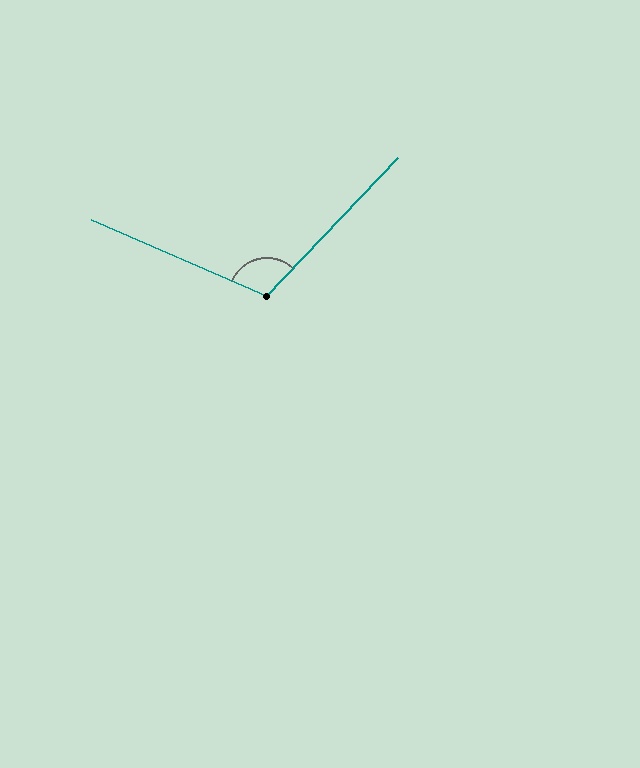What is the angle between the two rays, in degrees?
Approximately 110 degrees.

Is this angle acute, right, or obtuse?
It is obtuse.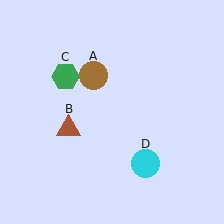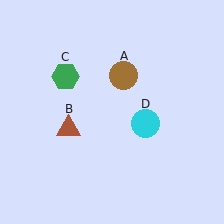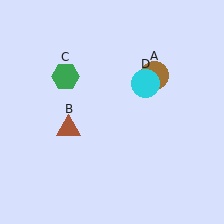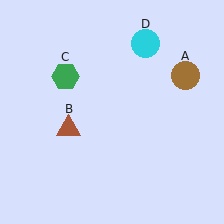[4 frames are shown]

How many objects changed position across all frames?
2 objects changed position: brown circle (object A), cyan circle (object D).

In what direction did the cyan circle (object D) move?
The cyan circle (object D) moved up.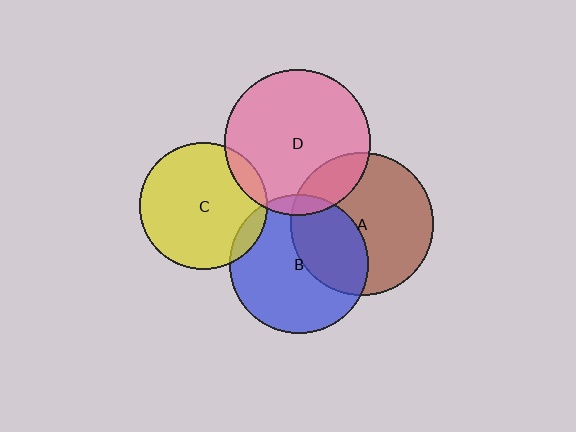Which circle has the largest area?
Circle D (pink).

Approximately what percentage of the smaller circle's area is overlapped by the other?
Approximately 10%.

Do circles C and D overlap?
Yes.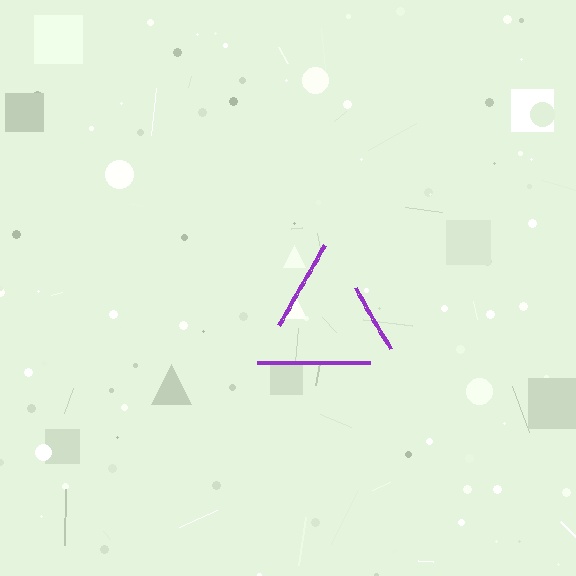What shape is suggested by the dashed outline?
The dashed outline suggests a triangle.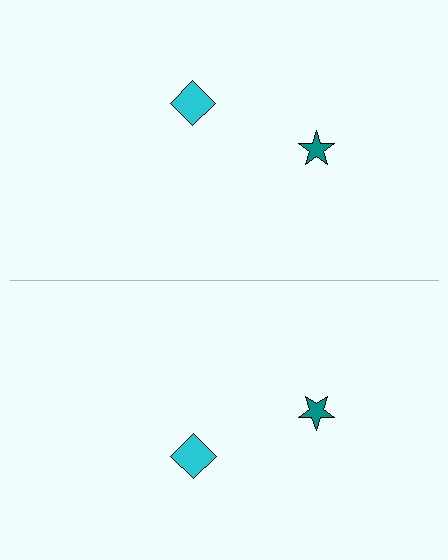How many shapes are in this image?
There are 4 shapes in this image.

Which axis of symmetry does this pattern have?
The pattern has a horizontal axis of symmetry running through the center of the image.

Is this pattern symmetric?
Yes, this pattern has bilateral (reflection) symmetry.